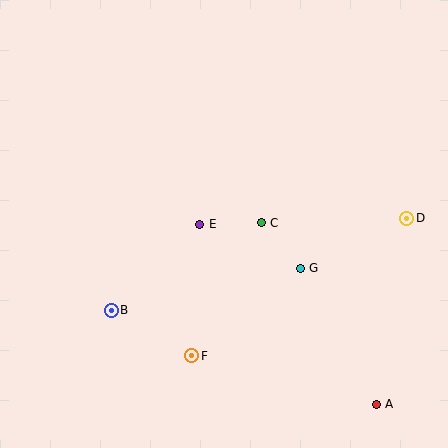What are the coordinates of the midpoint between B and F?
The midpoint between B and F is at (151, 333).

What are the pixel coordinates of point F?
Point F is at (192, 356).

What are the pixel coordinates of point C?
Point C is at (261, 223).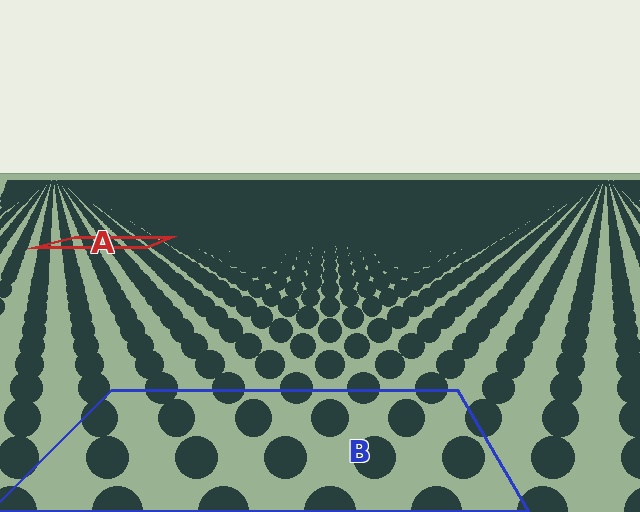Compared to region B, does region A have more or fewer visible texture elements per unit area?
Region A has more texture elements per unit area — they are packed more densely because it is farther away.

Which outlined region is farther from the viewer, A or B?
Region A is farther from the viewer — the texture elements inside it appear smaller and more densely packed.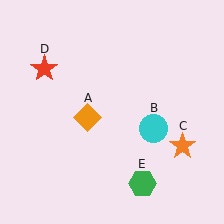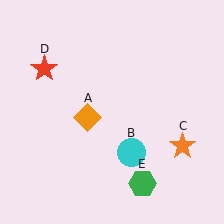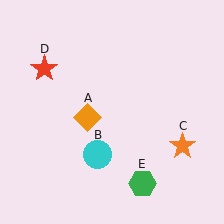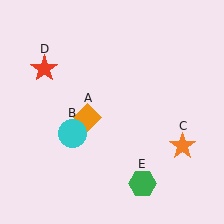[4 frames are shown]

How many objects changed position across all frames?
1 object changed position: cyan circle (object B).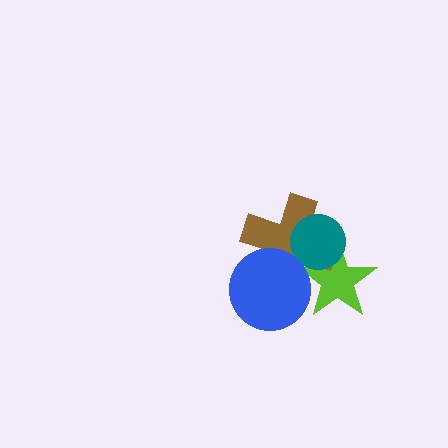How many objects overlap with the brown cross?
3 objects overlap with the brown cross.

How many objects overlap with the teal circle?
2 objects overlap with the teal circle.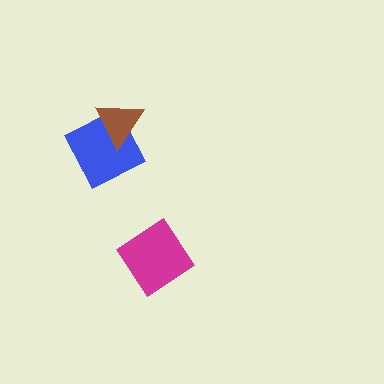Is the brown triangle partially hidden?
No, no other shape covers it.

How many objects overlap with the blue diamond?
1 object overlaps with the blue diamond.